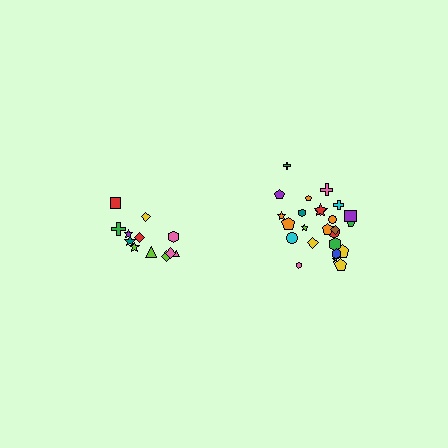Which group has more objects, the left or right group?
The right group.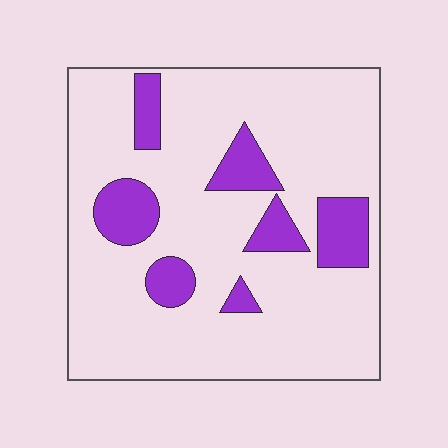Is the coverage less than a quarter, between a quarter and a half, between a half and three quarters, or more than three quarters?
Less than a quarter.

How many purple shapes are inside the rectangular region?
7.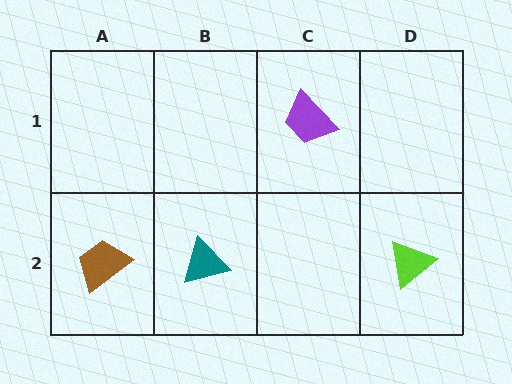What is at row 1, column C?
A purple trapezoid.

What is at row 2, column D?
A lime triangle.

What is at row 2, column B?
A teal triangle.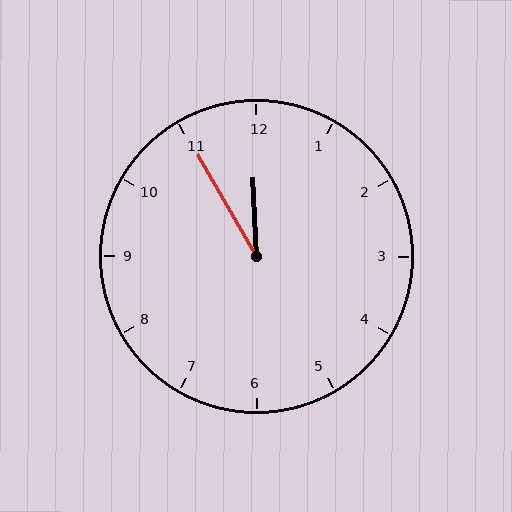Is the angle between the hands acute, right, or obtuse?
It is acute.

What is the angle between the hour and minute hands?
Approximately 28 degrees.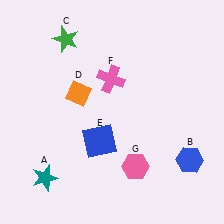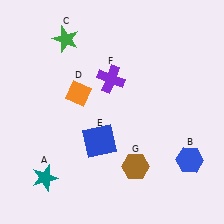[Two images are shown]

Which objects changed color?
F changed from pink to purple. G changed from pink to brown.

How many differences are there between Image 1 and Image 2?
There are 2 differences between the two images.